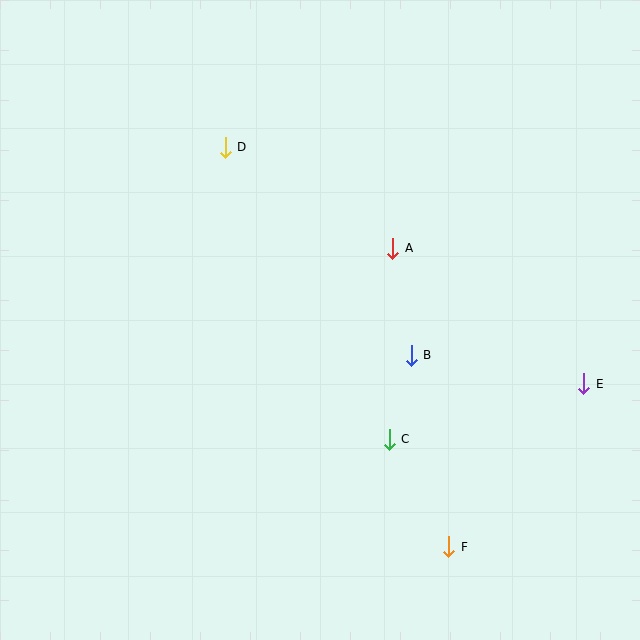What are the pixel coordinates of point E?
Point E is at (584, 384).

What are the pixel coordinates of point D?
Point D is at (225, 147).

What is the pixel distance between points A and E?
The distance between A and E is 234 pixels.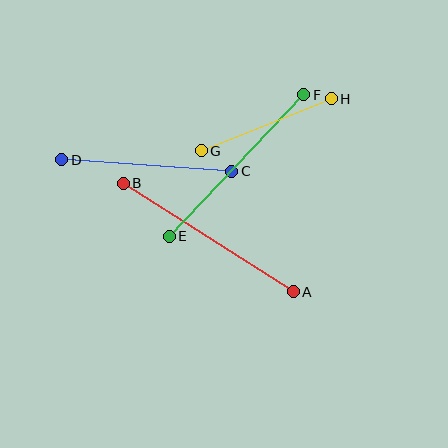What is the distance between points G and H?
The distance is approximately 140 pixels.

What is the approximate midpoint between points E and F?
The midpoint is at approximately (237, 166) pixels.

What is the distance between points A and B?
The distance is approximately 202 pixels.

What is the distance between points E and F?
The distance is approximately 195 pixels.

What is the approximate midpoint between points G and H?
The midpoint is at approximately (266, 125) pixels.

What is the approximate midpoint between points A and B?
The midpoint is at approximately (208, 238) pixels.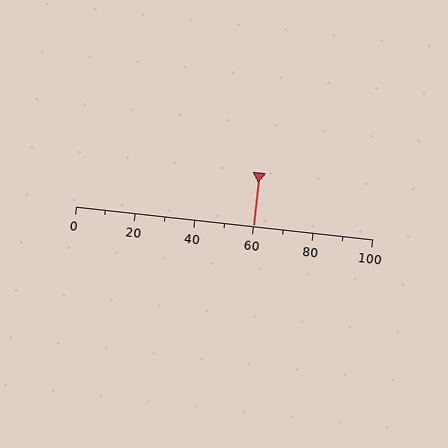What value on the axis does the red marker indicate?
The marker indicates approximately 60.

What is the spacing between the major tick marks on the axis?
The major ticks are spaced 20 apart.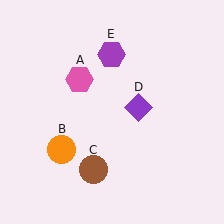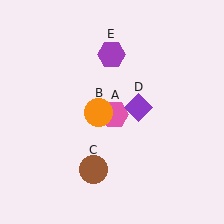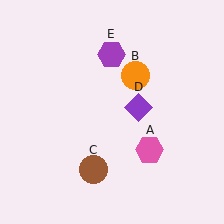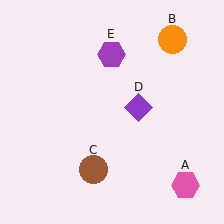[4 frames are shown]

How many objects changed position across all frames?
2 objects changed position: pink hexagon (object A), orange circle (object B).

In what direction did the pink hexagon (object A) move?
The pink hexagon (object A) moved down and to the right.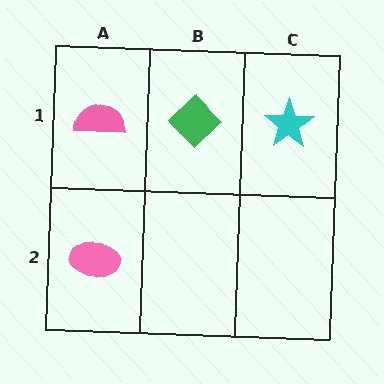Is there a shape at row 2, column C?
No, that cell is empty.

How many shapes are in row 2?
1 shape.